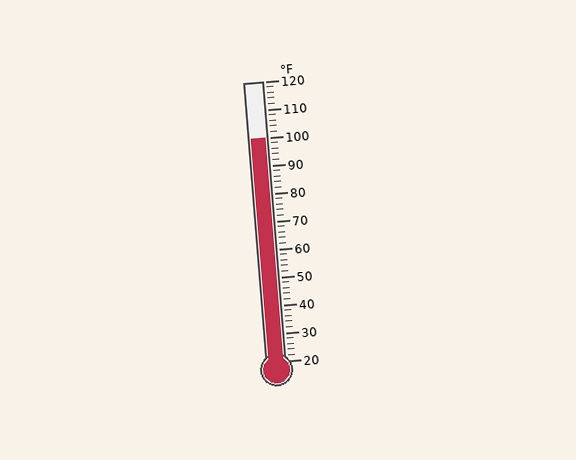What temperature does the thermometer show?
The thermometer shows approximately 100°F.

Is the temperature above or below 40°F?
The temperature is above 40°F.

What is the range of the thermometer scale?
The thermometer scale ranges from 20°F to 120°F.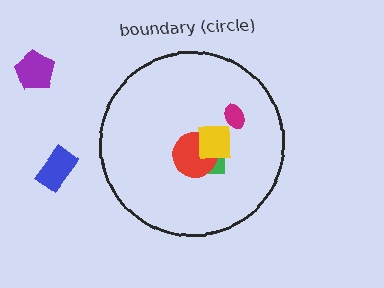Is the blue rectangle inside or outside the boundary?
Outside.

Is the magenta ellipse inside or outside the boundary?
Inside.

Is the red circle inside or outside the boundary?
Inside.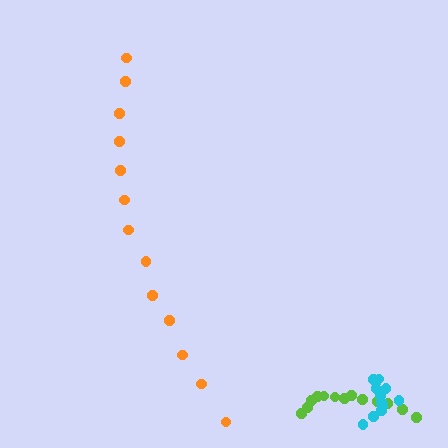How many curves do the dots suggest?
There are 3 distinct paths.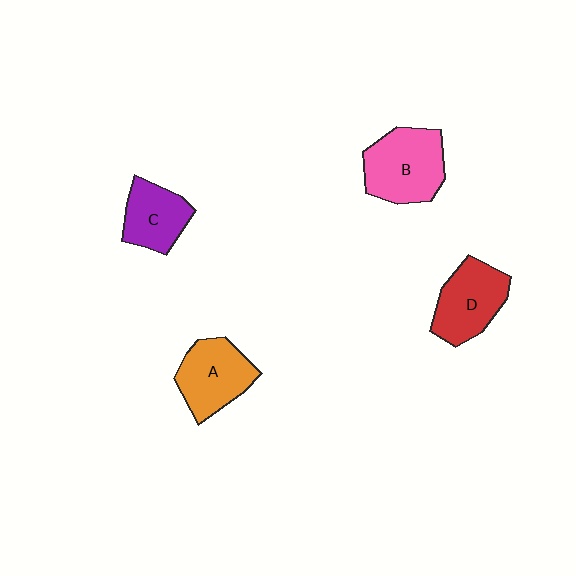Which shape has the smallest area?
Shape C (purple).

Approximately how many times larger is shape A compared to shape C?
Approximately 1.2 times.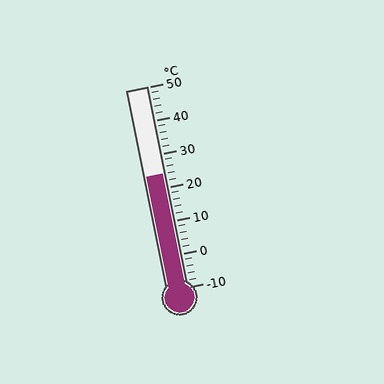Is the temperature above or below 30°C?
The temperature is below 30°C.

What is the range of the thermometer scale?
The thermometer scale ranges from -10°C to 50°C.